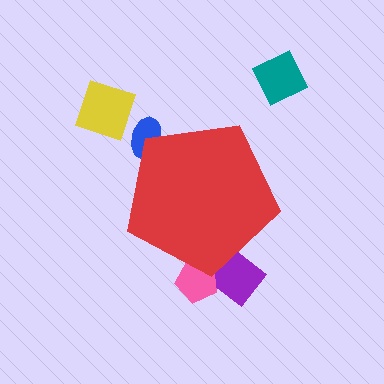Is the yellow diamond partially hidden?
No, the yellow diamond is fully visible.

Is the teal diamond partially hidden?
No, the teal diamond is fully visible.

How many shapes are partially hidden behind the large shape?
3 shapes are partially hidden.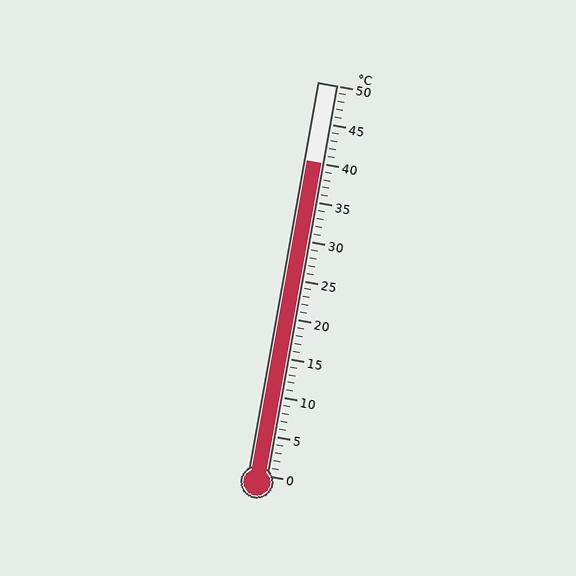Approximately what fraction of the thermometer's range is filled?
The thermometer is filled to approximately 80% of its range.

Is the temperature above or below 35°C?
The temperature is above 35°C.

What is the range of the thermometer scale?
The thermometer scale ranges from 0°C to 50°C.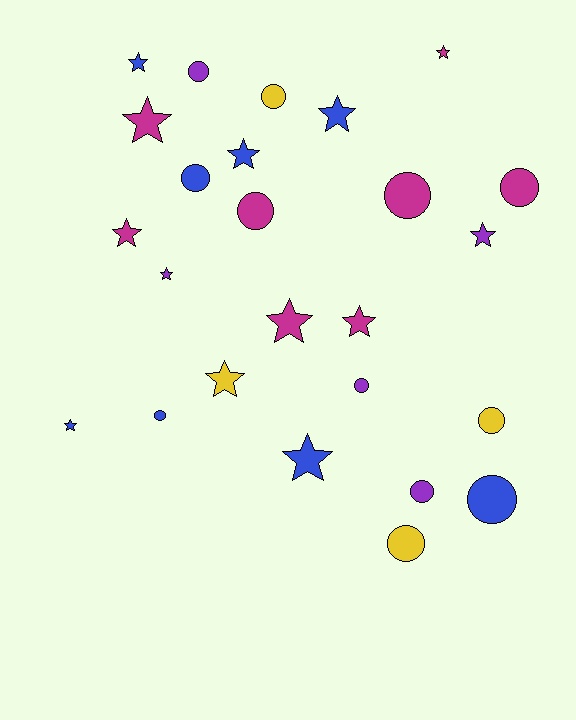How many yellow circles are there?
There are 3 yellow circles.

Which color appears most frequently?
Blue, with 8 objects.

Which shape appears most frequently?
Star, with 13 objects.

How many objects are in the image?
There are 25 objects.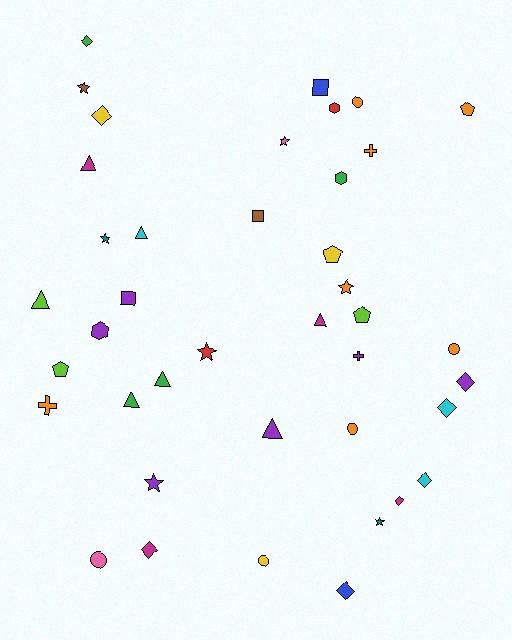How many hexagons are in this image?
There are 3 hexagons.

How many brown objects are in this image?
There are 2 brown objects.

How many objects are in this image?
There are 40 objects.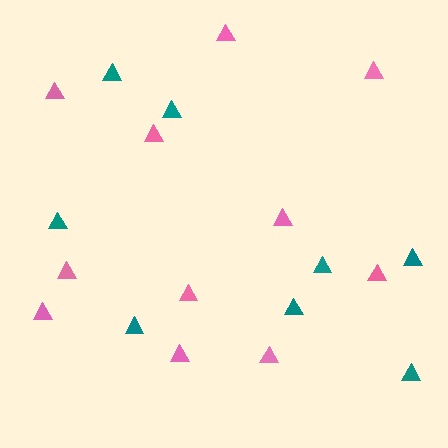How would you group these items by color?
There are 2 groups: one group of pink triangles (11) and one group of teal triangles (8).